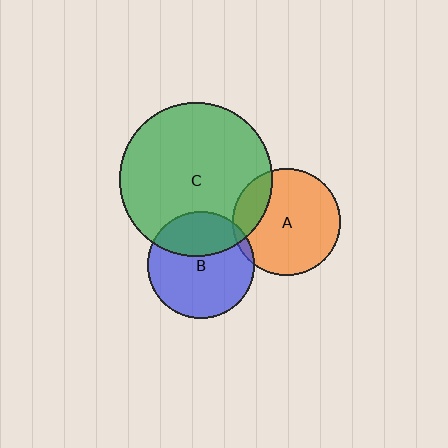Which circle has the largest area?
Circle C (green).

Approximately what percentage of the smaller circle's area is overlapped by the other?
Approximately 5%.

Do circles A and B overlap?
Yes.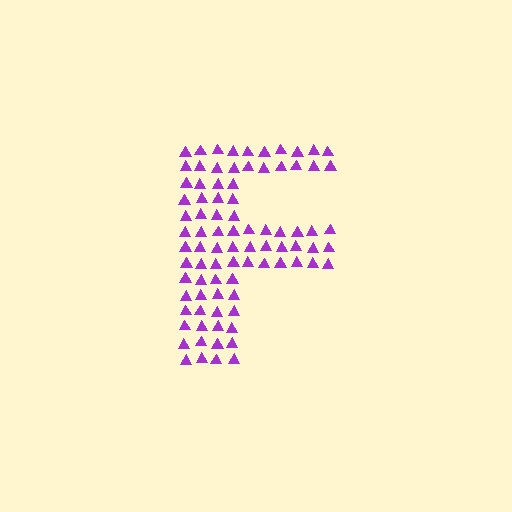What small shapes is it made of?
It is made of small triangles.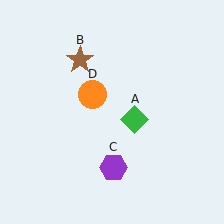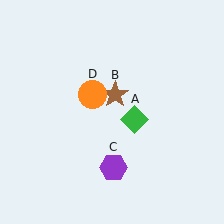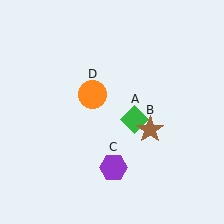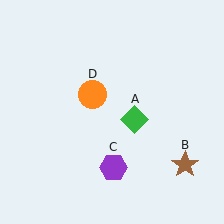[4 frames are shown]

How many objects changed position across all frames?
1 object changed position: brown star (object B).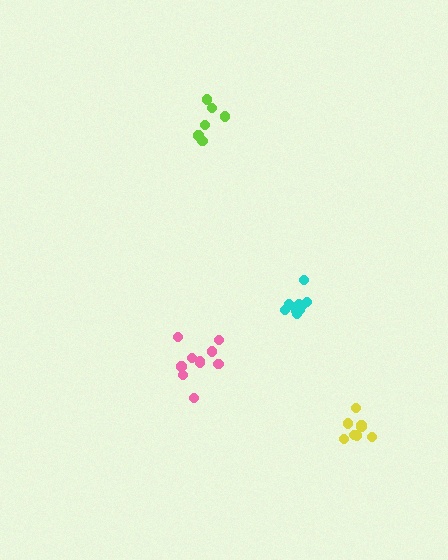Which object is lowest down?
The yellow cluster is bottommost.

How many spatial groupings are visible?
There are 4 spatial groupings.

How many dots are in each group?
Group 1: 6 dots, Group 2: 10 dots, Group 3: 8 dots, Group 4: 9 dots (33 total).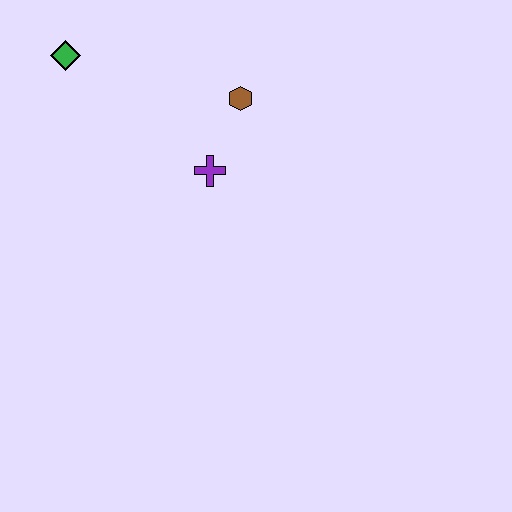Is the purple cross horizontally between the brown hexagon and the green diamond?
Yes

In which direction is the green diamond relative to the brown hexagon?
The green diamond is to the left of the brown hexagon.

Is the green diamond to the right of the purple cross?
No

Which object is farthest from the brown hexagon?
The green diamond is farthest from the brown hexagon.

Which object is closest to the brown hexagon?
The purple cross is closest to the brown hexagon.